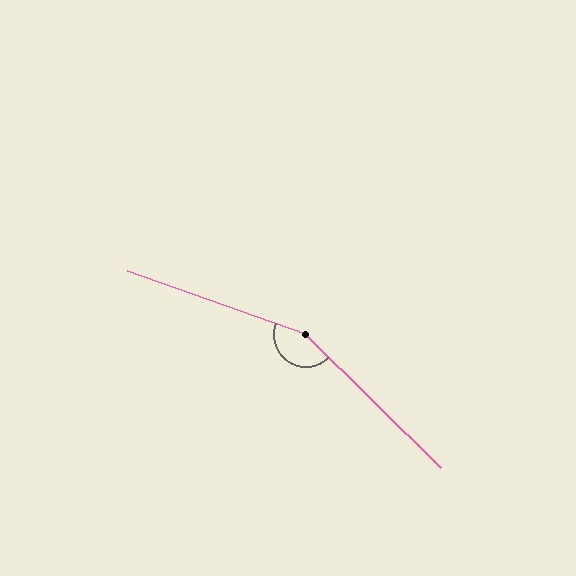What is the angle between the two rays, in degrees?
Approximately 155 degrees.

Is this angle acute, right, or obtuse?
It is obtuse.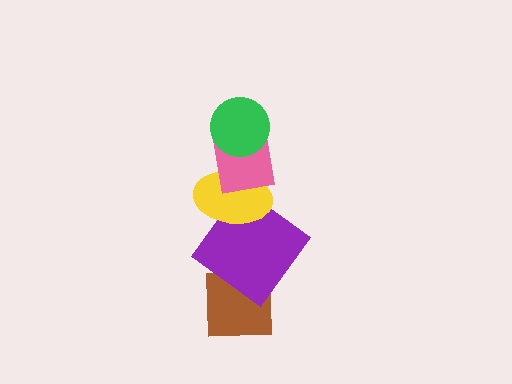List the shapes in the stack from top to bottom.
From top to bottom: the green circle, the pink square, the yellow ellipse, the purple diamond, the brown square.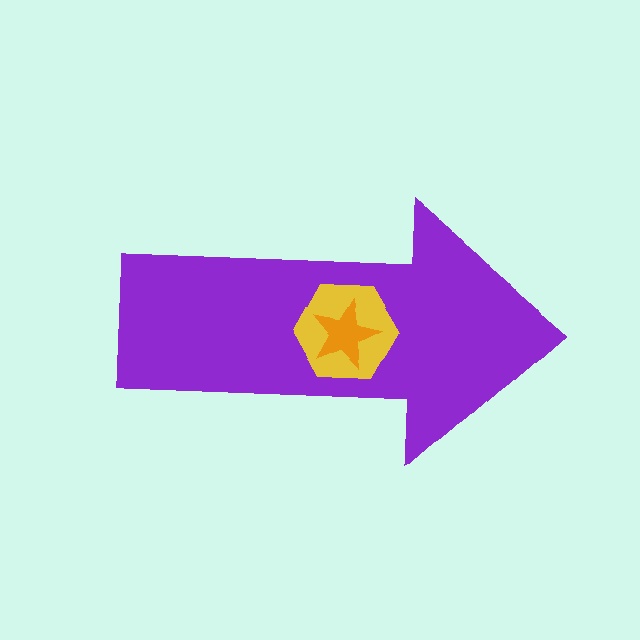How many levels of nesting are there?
3.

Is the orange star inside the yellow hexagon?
Yes.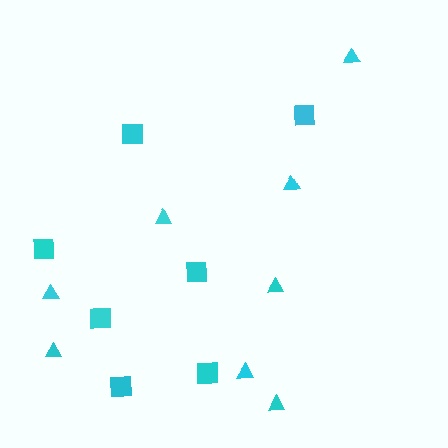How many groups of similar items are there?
There are 2 groups: one group of triangles (8) and one group of squares (7).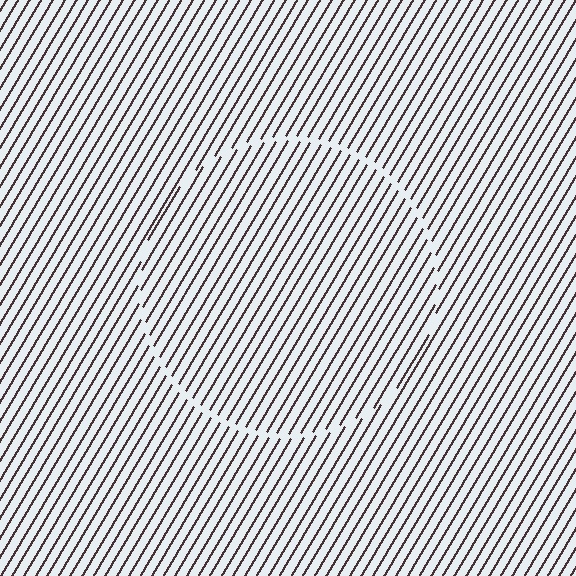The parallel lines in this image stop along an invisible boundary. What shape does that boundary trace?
An illusory circle. The interior of the shape contains the same grating, shifted by half a period — the contour is defined by the phase discontinuity where line-ends from the inner and outer gratings abut.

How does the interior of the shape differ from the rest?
The interior of the shape contains the same grating, shifted by half a period — the contour is defined by the phase discontinuity where line-ends from the inner and outer gratings abut.